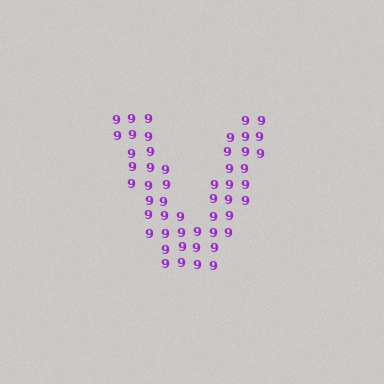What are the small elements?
The small elements are digit 9's.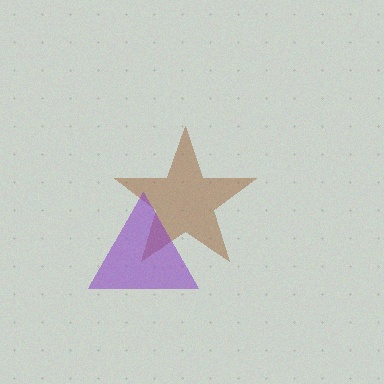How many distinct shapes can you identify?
There are 2 distinct shapes: a brown star, a purple triangle.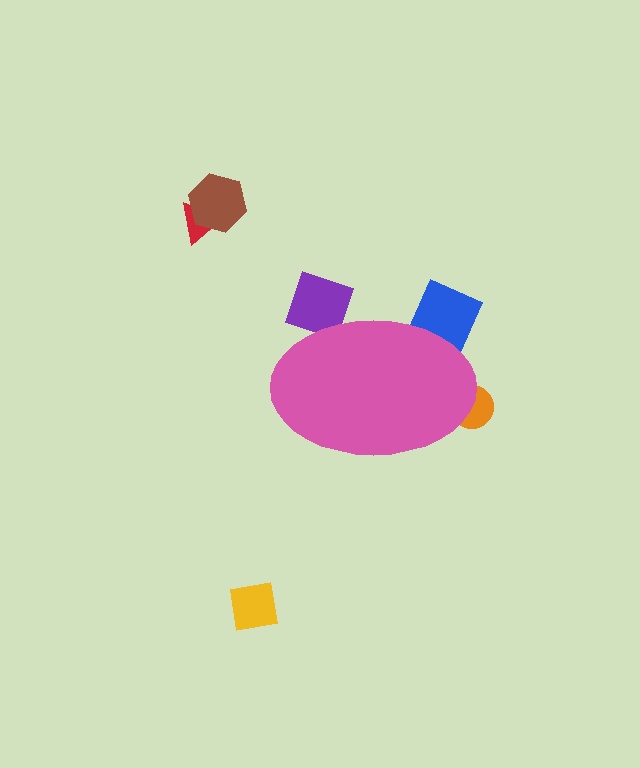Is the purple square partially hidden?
Yes, the purple square is partially hidden behind the pink ellipse.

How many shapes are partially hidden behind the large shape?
3 shapes are partially hidden.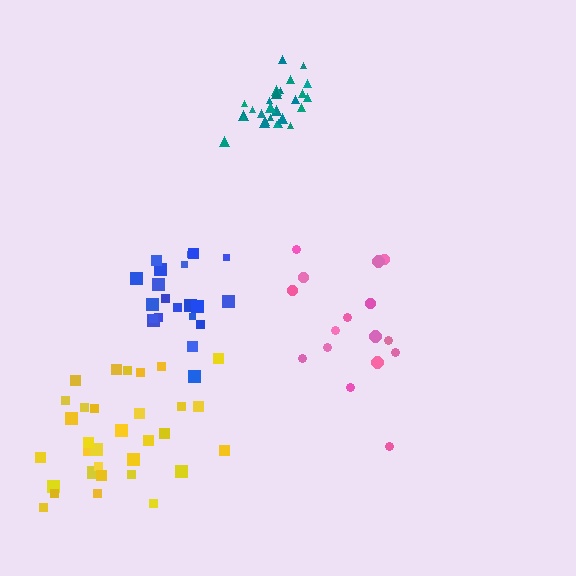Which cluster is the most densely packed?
Teal.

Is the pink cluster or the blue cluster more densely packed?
Blue.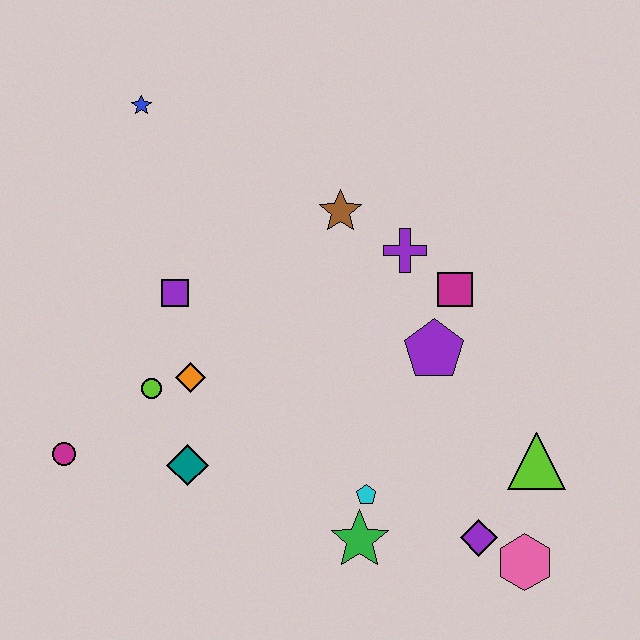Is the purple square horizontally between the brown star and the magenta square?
No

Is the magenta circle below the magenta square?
Yes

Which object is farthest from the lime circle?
The pink hexagon is farthest from the lime circle.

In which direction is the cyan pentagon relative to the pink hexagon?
The cyan pentagon is to the left of the pink hexagon.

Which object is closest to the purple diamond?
The pink hexagon is closest to the purple diamond.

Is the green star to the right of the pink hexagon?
No